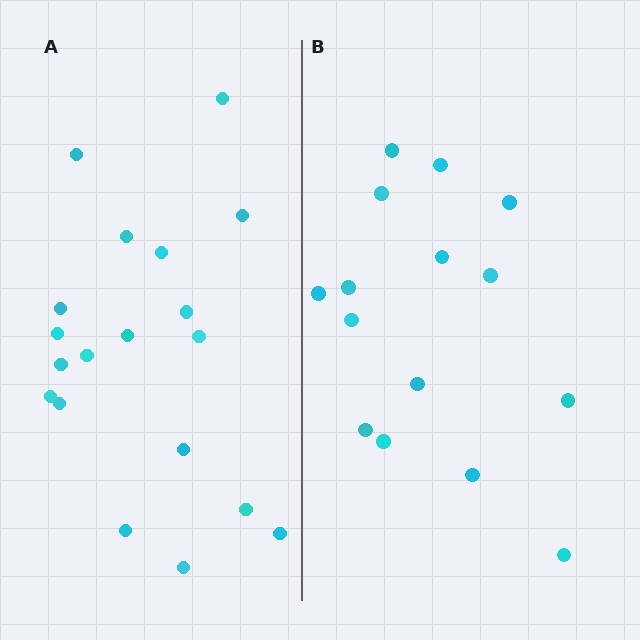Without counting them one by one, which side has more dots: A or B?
Region A (the left region) has more dots.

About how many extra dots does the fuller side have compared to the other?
Region A has about 4 more dots than region B.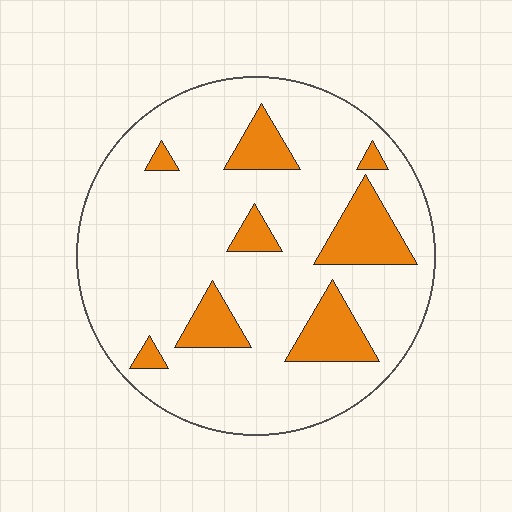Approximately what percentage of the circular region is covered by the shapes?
Approximately 15%.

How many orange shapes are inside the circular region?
8.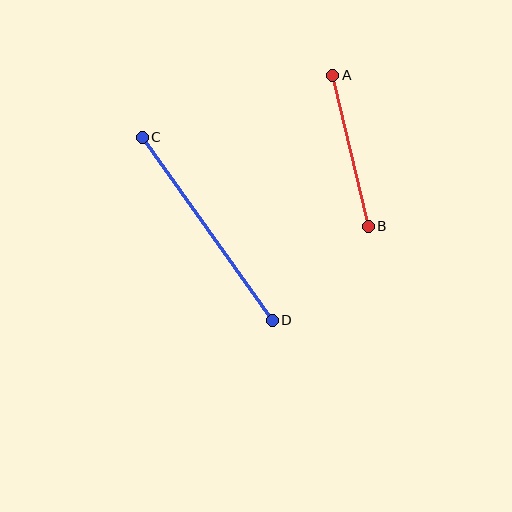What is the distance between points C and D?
The distance is approximately 224 pixels.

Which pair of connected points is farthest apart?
Points C and D are farthest apart.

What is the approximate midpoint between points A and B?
The midpoint is at approximately (350, 151) pixels.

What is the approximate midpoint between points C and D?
The midpoint is at approximately (207, 229) pixels.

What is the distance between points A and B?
The distance is approximately 155 pixels.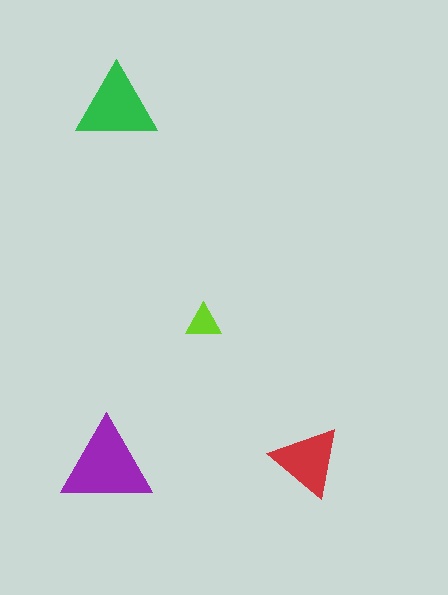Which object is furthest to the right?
The red triangle is rightmost.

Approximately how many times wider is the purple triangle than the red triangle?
About 1.5 times wider.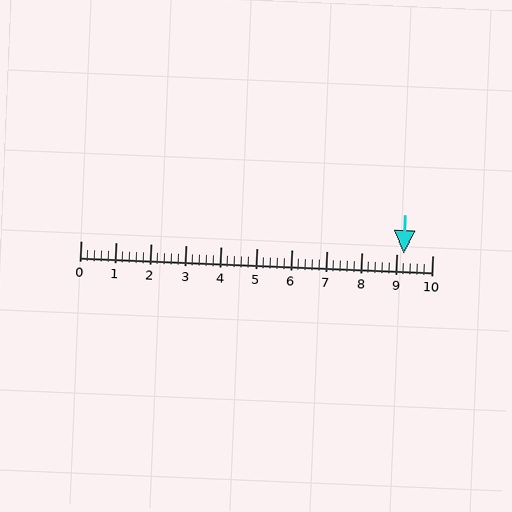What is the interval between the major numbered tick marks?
The major tick marks are spaced 1 units apart.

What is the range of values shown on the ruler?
The ruler shows values from 0 to 10.